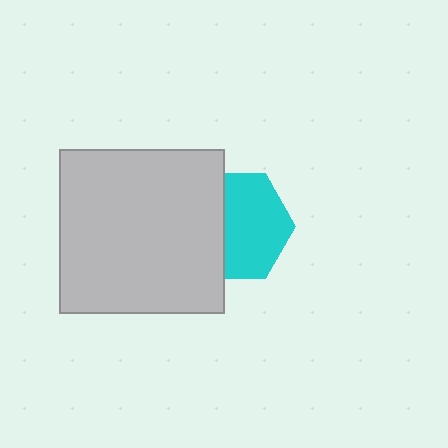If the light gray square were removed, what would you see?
You would see the complete cyan hexagon.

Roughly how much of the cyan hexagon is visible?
About half of it is visible (roughly 61%).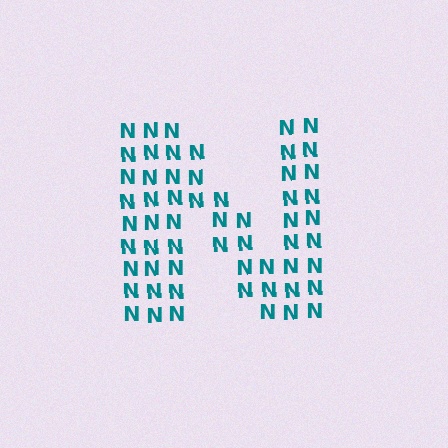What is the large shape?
The large shape is the letter N.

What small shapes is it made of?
It is made of small letter N's.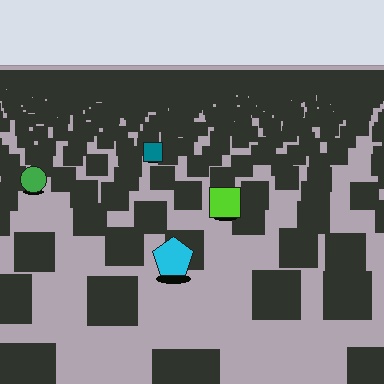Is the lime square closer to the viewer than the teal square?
Yes. The lime square is closer — you can tell from the texture gradient: the ground texture is coarser near it.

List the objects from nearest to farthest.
From nearest to farthest: the cyan pentagon, the lime square, the green circle, the teal square.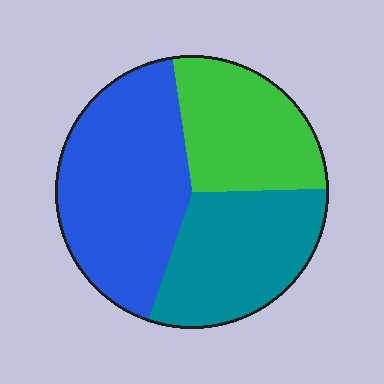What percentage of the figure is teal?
Teal takes up between a quarter and a half of the figure.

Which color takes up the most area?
Blue, at roughly 45%.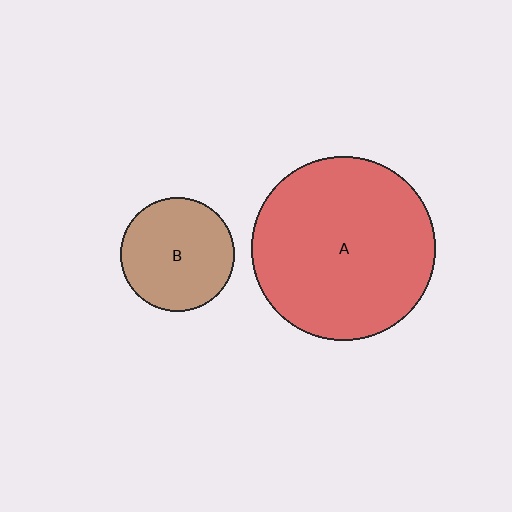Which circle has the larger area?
Circle A (red).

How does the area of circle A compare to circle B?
Approximately 2.6 times.